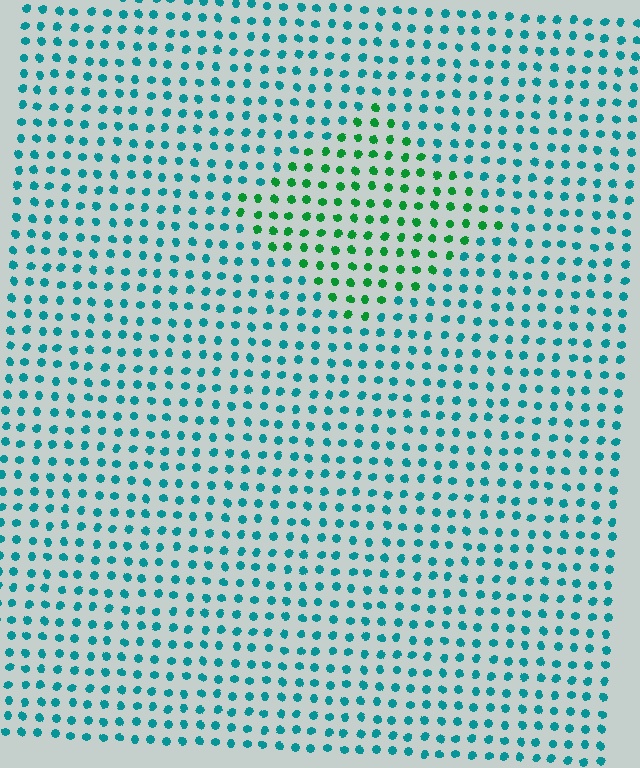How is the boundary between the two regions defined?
The boundary is defined purely by a slight shift in hue (about 45 degrees). Spacing, size, and orientation are identical on both sides.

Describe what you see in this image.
The image is filled with small teal elements in a uniform arrangement. A diamond-shaped region is visible where the elements are tinted to a slightly different hue, forming a subtle color boundary.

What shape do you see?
I see a diamond.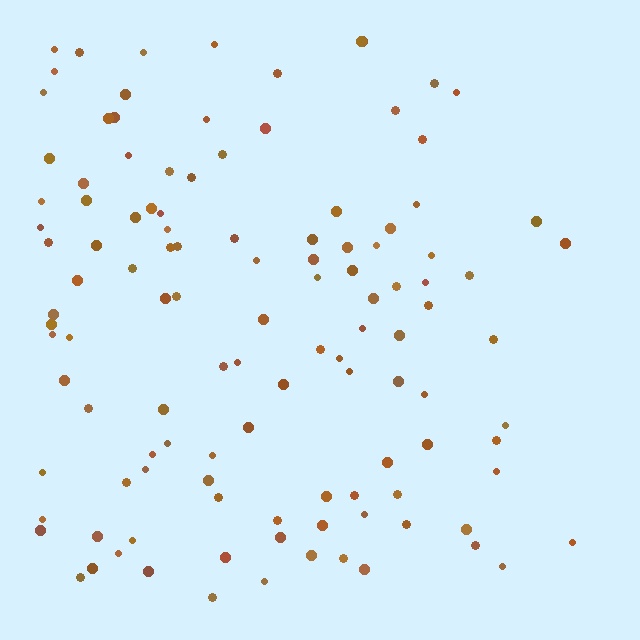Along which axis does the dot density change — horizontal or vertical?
Horizontal.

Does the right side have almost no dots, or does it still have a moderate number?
Still a moderate number, just noticeably fewer than the left.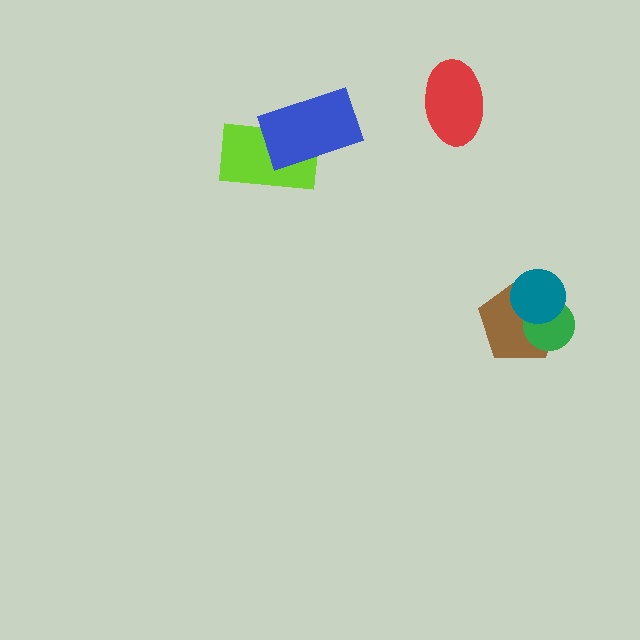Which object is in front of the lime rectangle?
The blue rectangle is in front of the lime rectangle.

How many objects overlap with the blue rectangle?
1 object overlaps with the blue rectangle.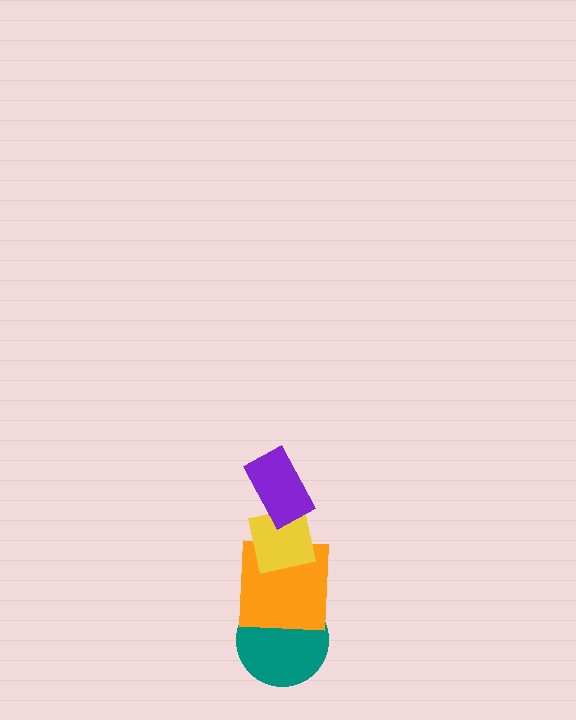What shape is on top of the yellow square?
The purple rectangle is on top of the yellow square.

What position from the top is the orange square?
The orange square is 3rd from the top.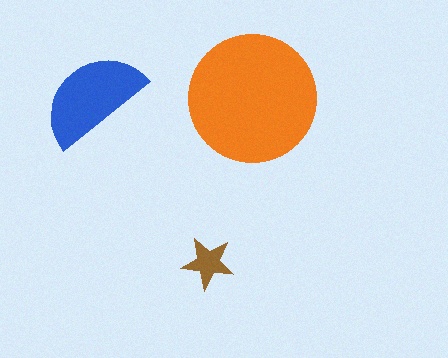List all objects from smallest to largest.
The brown star, the blue semicircle, the orange circle.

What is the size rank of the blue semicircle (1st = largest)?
2nd.